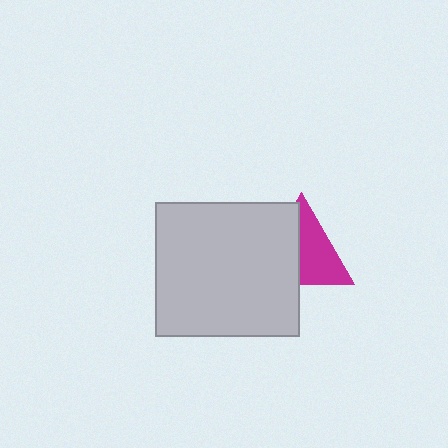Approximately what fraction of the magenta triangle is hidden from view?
Roughly 46% of the magenta triangle is hidden behind the light gray rectangle.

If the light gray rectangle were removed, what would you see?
You would see the complete magenta triangle.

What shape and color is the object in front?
The object in front is a light gray rectangle.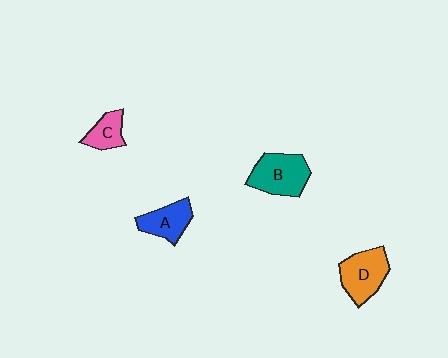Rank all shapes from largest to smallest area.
From largest to smallest: B (teal), D (orange), A (blue), C (pink).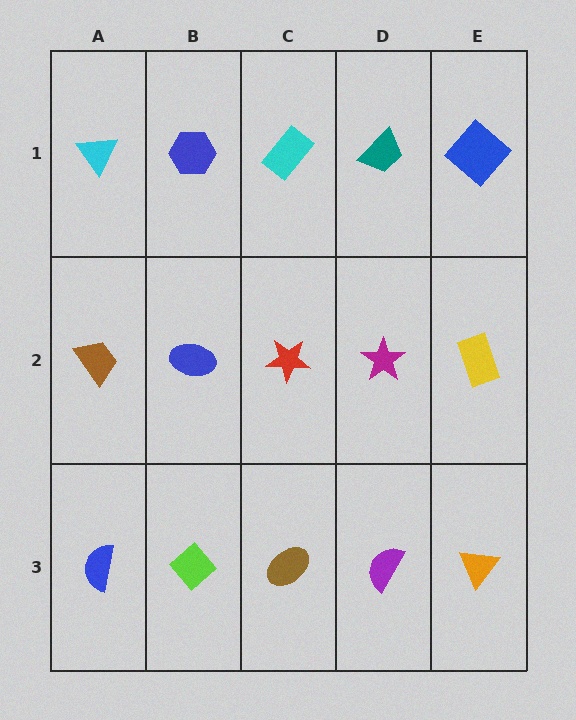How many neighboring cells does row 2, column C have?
4.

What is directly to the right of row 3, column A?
A lime diamond.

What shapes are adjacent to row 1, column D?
A magenta star (row 2, column D), a cyan rectangle (row 1, column C), a blue diamond (row 1, column E).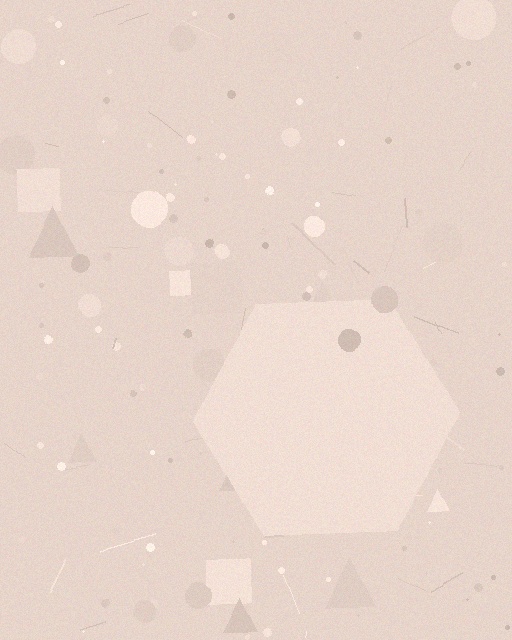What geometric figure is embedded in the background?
A hexagon is embedded in the background.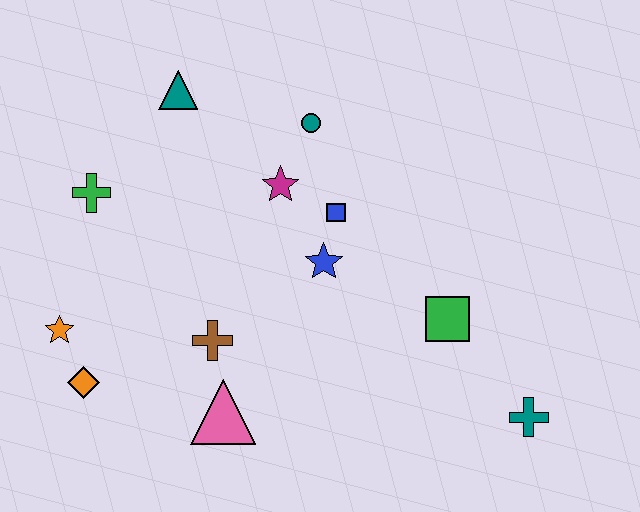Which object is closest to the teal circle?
The magenta star is closest to the teal circle.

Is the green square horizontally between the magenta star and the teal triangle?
No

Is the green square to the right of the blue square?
Yes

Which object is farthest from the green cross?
The teal cross is farthest from the green cross.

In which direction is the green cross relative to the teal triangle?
The green cross is below the teal triangle.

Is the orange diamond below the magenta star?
Yes